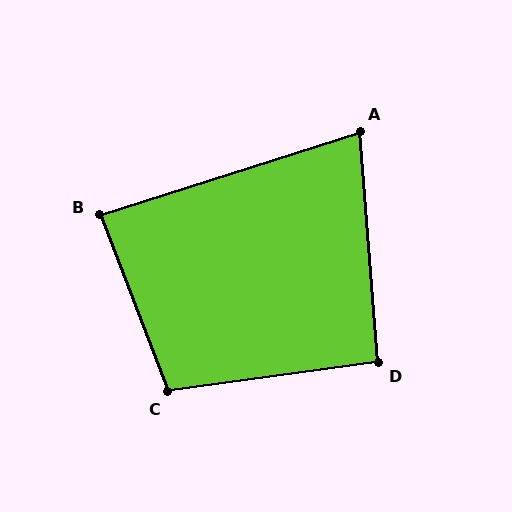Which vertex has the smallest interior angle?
A, at approximately 77 degrees.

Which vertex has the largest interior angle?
C, at approximately 103 degrees.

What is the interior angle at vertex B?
Approximately 87 degrees (approximately right).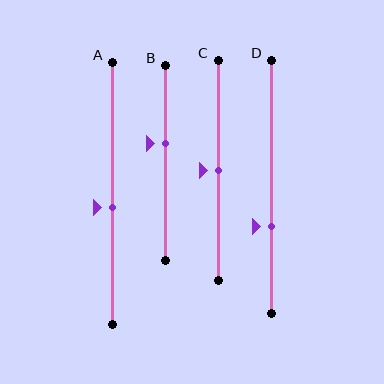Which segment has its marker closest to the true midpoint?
Segment C has its marker closest to the true midpoint.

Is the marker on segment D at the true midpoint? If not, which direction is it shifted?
No, the marker on segment D is shifted downward by about 16% of the segment length.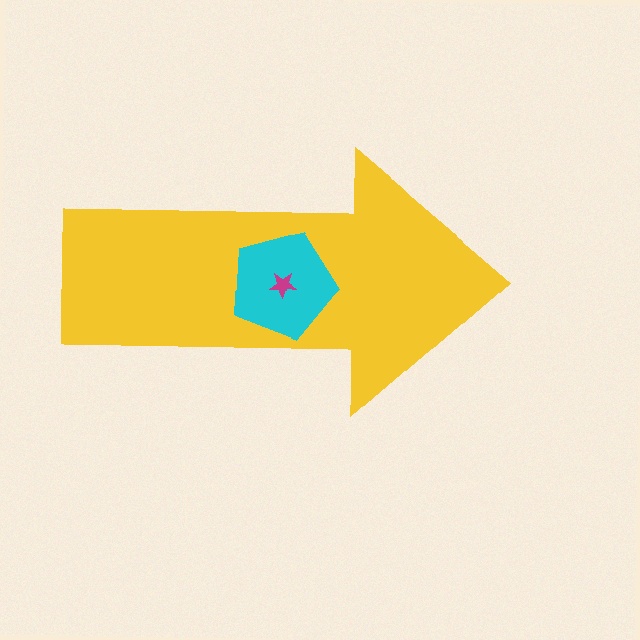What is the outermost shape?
The yellow arrow.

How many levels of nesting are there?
3.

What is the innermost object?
The magenta star.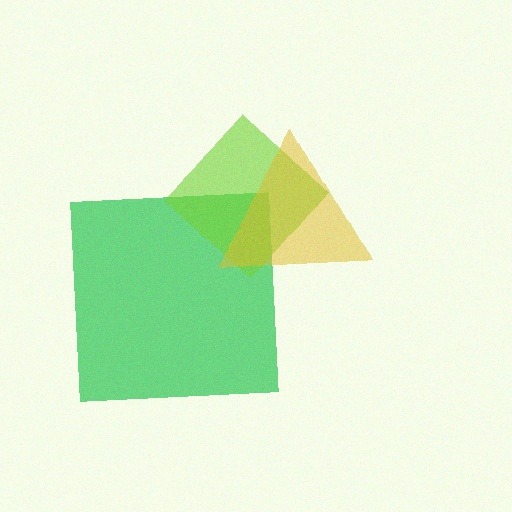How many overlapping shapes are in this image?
There are 3 overlapping shapes in the image.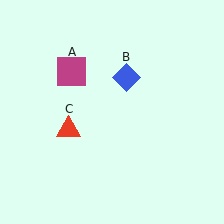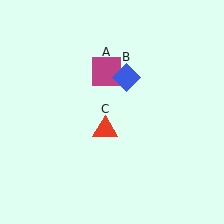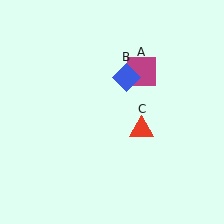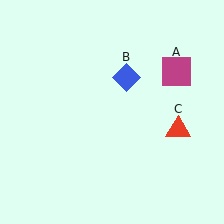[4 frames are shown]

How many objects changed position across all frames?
2 objects changed position: magenta square (object A), red triangle (object C).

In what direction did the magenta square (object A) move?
The magenta square (object A) moved right.